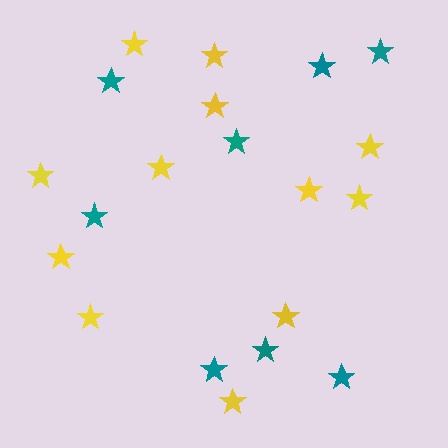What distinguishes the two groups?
There are 2 groups: one group of yellow stars (12) and one group of teal stars (8).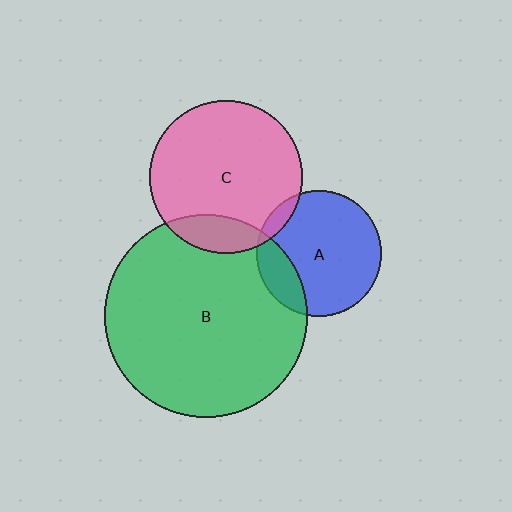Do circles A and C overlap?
Yes.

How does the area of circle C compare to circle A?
Approximately 1.5 times.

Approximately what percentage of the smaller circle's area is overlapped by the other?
Approximately 5%.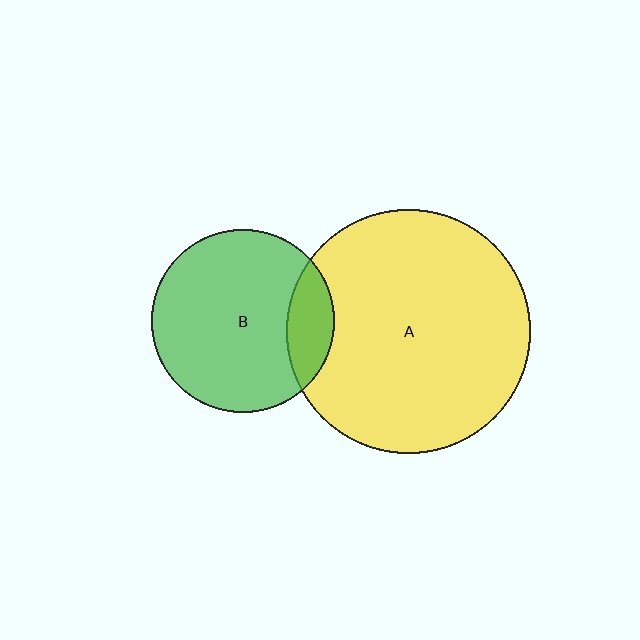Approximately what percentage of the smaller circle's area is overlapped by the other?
Approximately 15%.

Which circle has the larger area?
Circle A (yellow).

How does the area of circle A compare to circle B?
Approximately 1.8 times.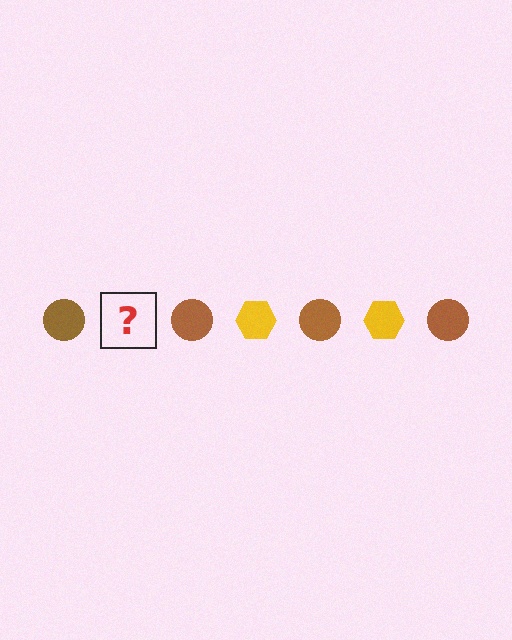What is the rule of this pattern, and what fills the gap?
The rule is that the pattern alternates between brown circle and yellow hexagon. The gap should be filled with a yellow hexagon.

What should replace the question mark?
The question mark should be replaced with a yellow hexagon.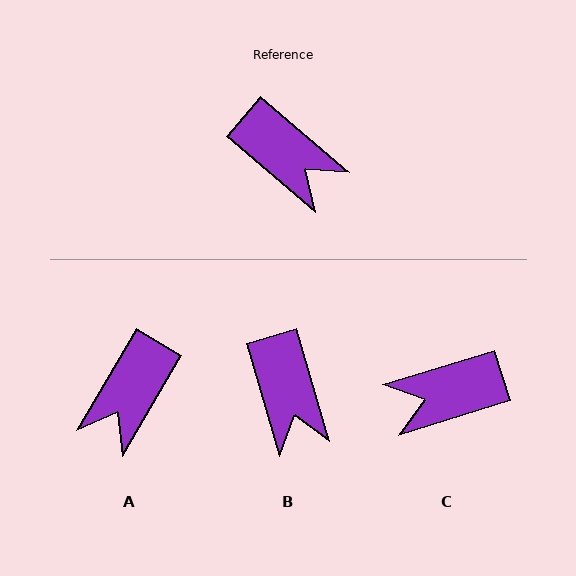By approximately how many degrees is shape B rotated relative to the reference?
Approximately 33 degrees clockwise.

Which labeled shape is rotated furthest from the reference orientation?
C, about 122 degrees away.